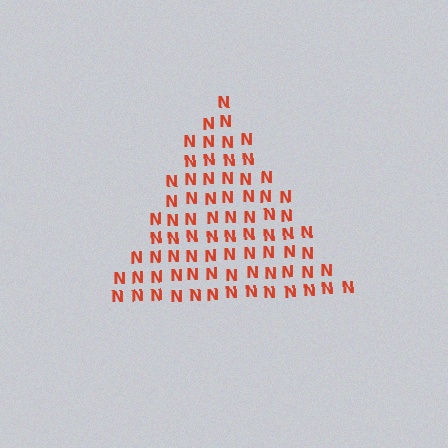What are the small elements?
The small elements are letter N's.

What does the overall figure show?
The overall figure shows a triangle.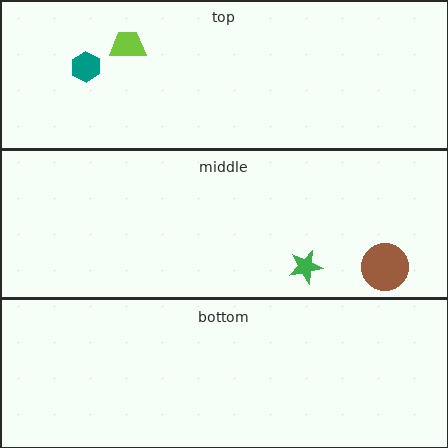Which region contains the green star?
The middle region.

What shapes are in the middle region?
The green star, the brown circle.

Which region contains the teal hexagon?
The top region.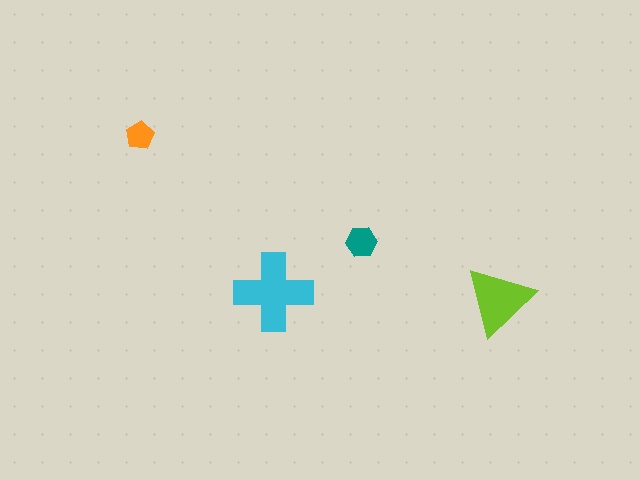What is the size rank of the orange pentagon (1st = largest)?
4th.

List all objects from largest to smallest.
The cyan cross, the lime triangle, the teal hexagon, the orange pentagon.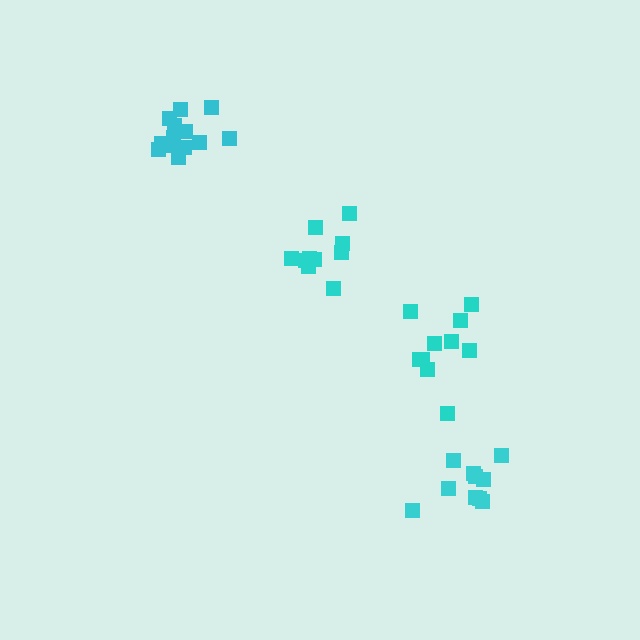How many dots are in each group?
Group 1: 10 dots, Group 2: 13 dots, Group 3: 10 dots, Group 4: 10 dots (43 total).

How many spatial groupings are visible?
There are 4 spatial groupings.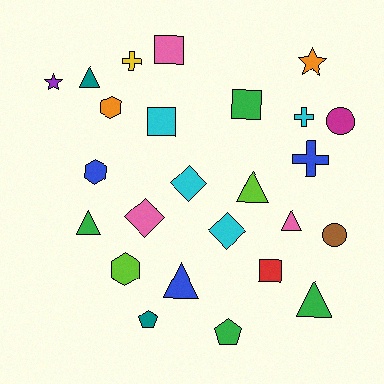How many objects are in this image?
There are 25 objects.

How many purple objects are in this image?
There is 1 purple object.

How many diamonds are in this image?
There are 3 diamonds.